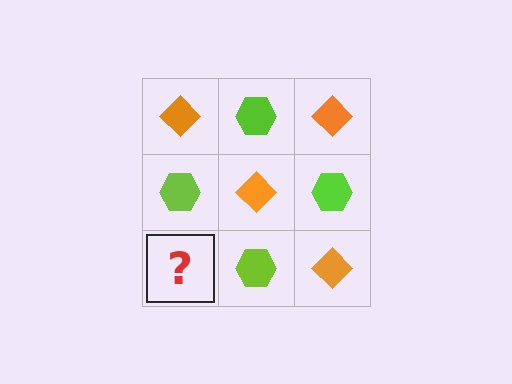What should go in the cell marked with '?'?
The missing cell should contain an orange diamond.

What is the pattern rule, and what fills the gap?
The rule is that it alternates orange diamond and lime hexagon in a checkerboard pattern. The gap should be filled with an orange diamond.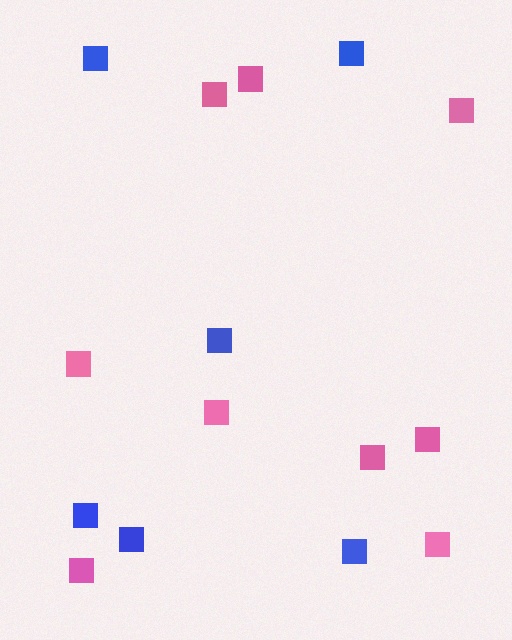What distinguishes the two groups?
There are 2 groups: one group of blue squares (6) and one group of pink squares (9).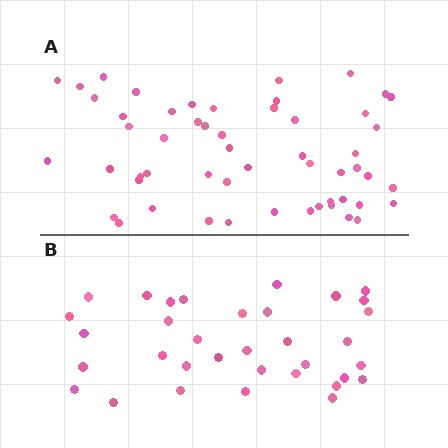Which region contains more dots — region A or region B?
Region A (the top region) has more dots.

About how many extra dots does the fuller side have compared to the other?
Region A has approximately 20 more dots than region B.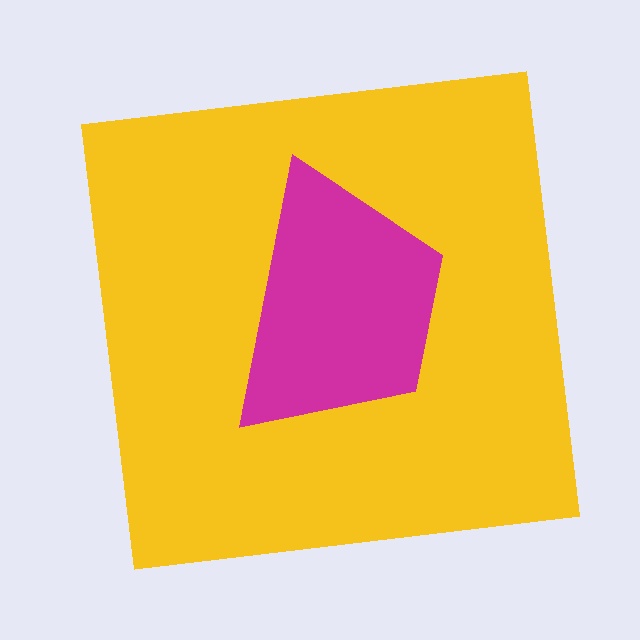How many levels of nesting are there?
2.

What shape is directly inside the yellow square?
The magenta trapezoid.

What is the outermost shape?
The yellow square.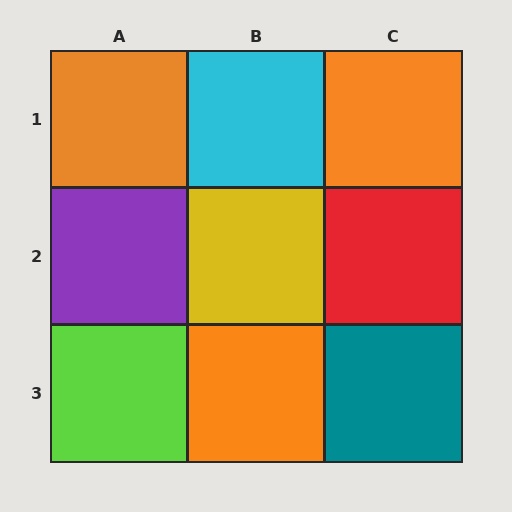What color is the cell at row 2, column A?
Purple.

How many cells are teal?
1 cell is teal.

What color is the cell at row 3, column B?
Orange.